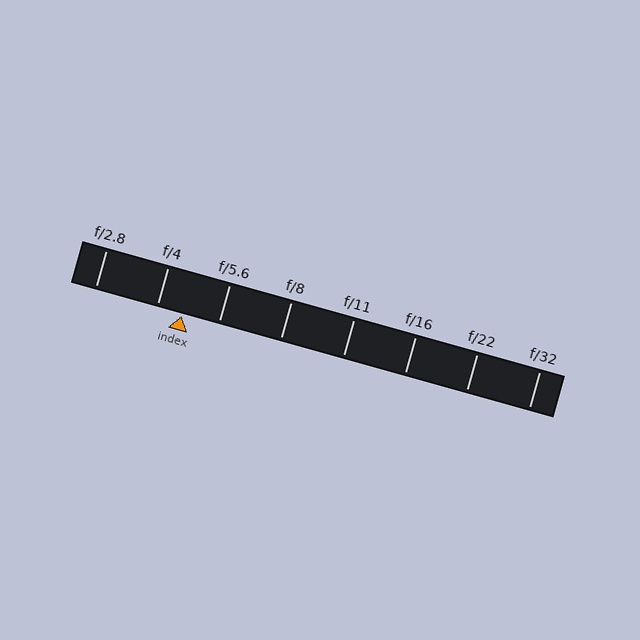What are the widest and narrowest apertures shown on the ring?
The widest aperture shown is f/2.8 and the narrowest is f/32.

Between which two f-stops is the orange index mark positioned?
The index mark is between f/4 and f/5.6.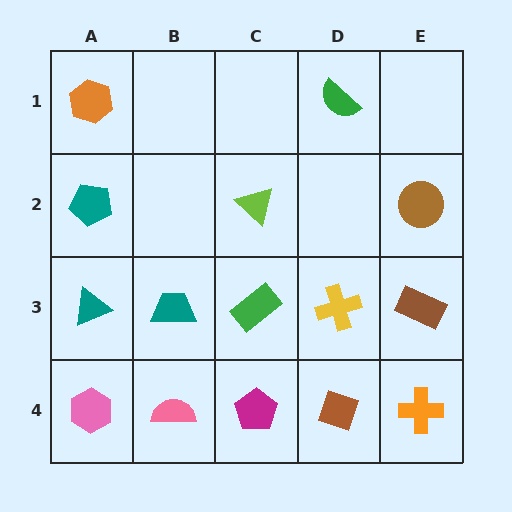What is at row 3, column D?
A yellow cross.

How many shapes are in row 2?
3 shapes.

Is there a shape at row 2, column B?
No, that cell is empty.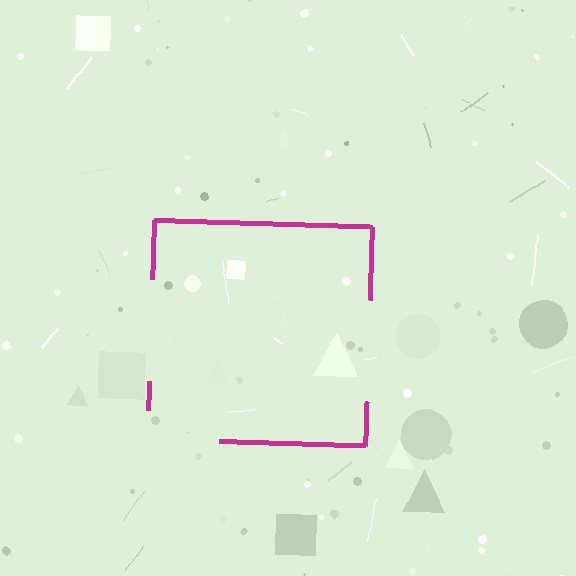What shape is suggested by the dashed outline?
The dashed outline suggests a square.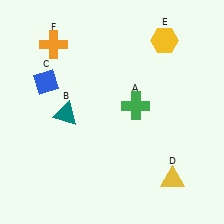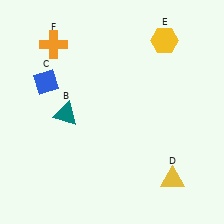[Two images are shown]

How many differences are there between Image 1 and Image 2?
There is 1 difference between the two images.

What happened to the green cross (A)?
The green cross (A) was removed in Image 2. It was in the top-right area of Image 1.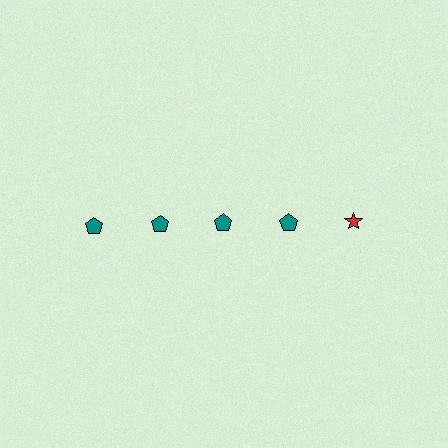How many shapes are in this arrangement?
There are 5 shapes arranged in a grid pattern.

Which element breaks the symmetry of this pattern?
The red star in the top row, rightmost column breaks the symmetry. All other shapes are teal pentagons.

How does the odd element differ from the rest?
It differs in both color (red instead of teal) and shape (star instead of pentagon).